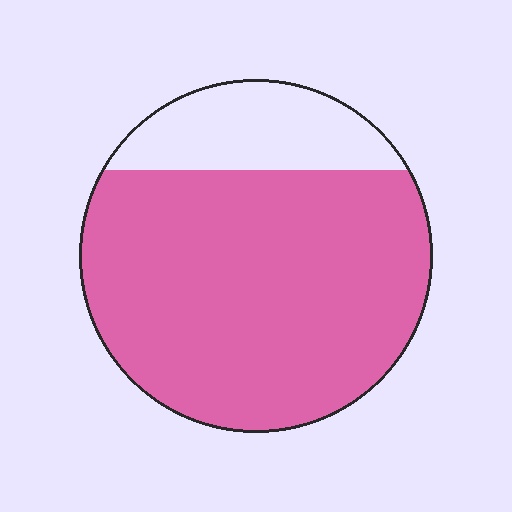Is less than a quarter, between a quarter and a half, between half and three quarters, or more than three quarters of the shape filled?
More than three quarters.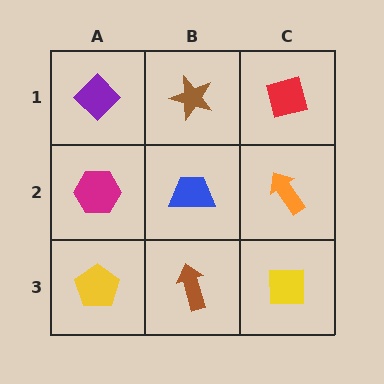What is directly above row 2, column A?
A purple diamond.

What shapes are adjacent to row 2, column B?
A brown star (row 1, column B), a brown arrow (row 3, column B), a magenta hexagon (row 2, column A), an orange arrow (row 2, column C).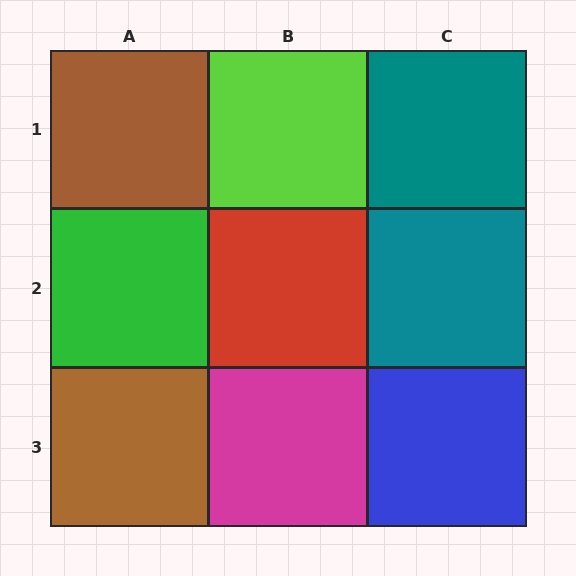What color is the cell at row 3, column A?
Brown.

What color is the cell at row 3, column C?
Blue.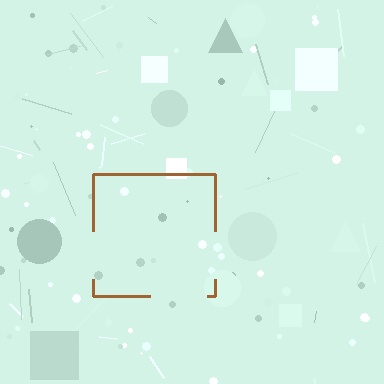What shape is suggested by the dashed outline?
The dashed outline suggests a square.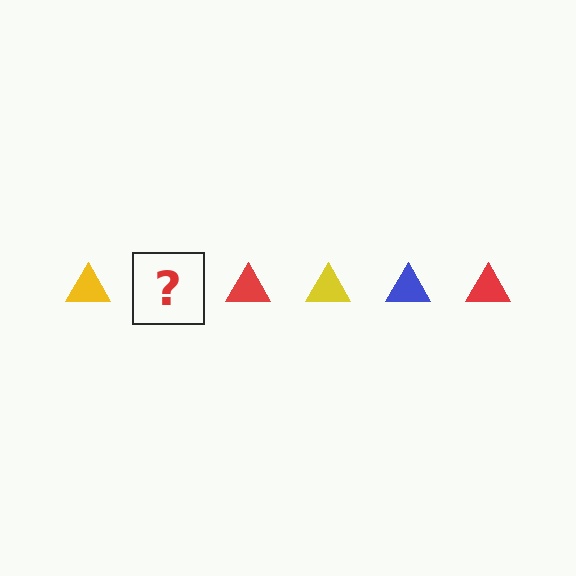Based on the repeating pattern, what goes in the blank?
The blank should be a blue triangle.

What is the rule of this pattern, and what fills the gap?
The rule is that the pattern cycles through yellow, blue, red triangles. The gap should be filled with a blue triangle.